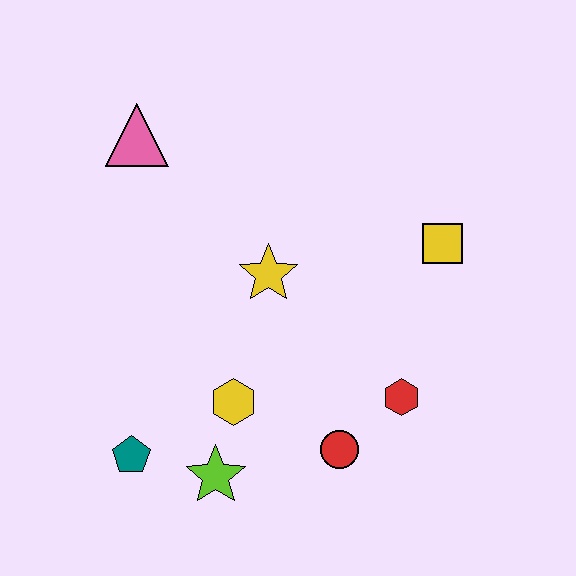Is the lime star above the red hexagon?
No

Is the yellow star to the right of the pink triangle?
Yes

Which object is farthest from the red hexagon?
The pink triangle is farthest from the red hexagon.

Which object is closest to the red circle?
The red hexagon is closest to the red circle.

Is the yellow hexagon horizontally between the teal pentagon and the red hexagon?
Yes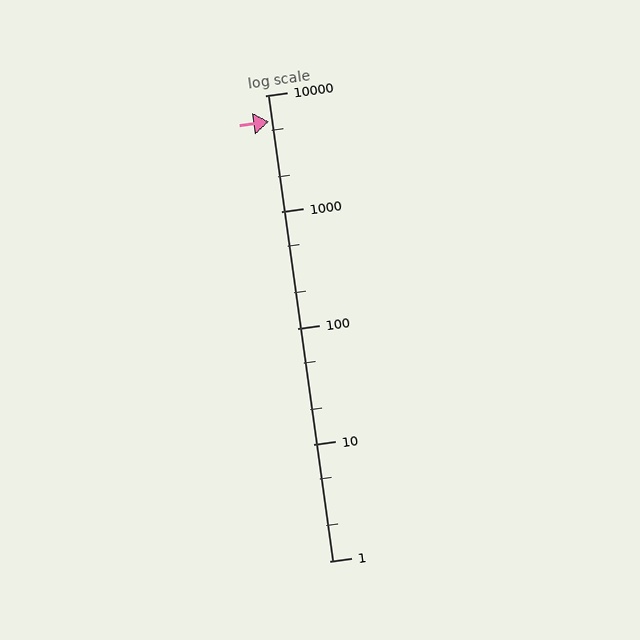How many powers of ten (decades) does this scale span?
The scale spans 4 decades, from 1 to 10000.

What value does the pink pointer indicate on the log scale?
The pointer indicates approximately 6000.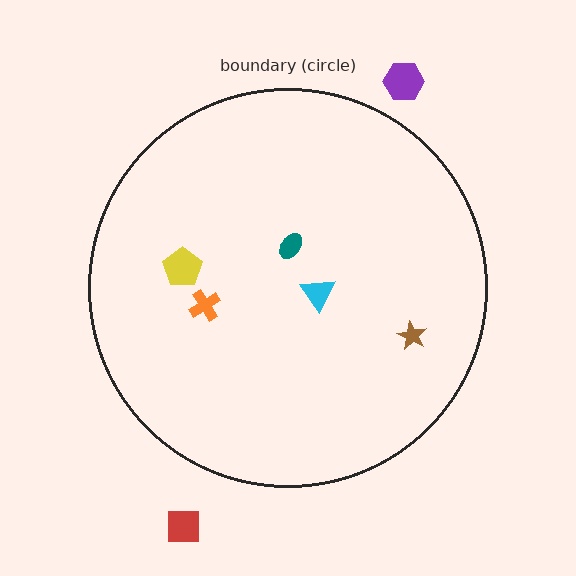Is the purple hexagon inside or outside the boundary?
Outside.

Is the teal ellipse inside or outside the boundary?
Inside.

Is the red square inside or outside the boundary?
Outside.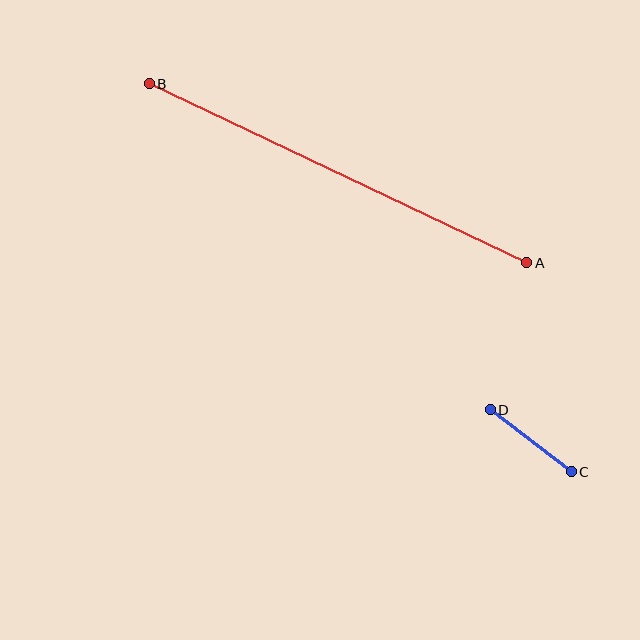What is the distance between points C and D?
The distance is approximately 102 pixels.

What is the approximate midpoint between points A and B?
The midpoint is at approximately (338, 173) pixels.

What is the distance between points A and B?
The distance is approximately 418 pixels.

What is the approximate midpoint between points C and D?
The midpoint is at approximately (531, 441) pixels.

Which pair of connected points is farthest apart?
Points A and B are farthest apart.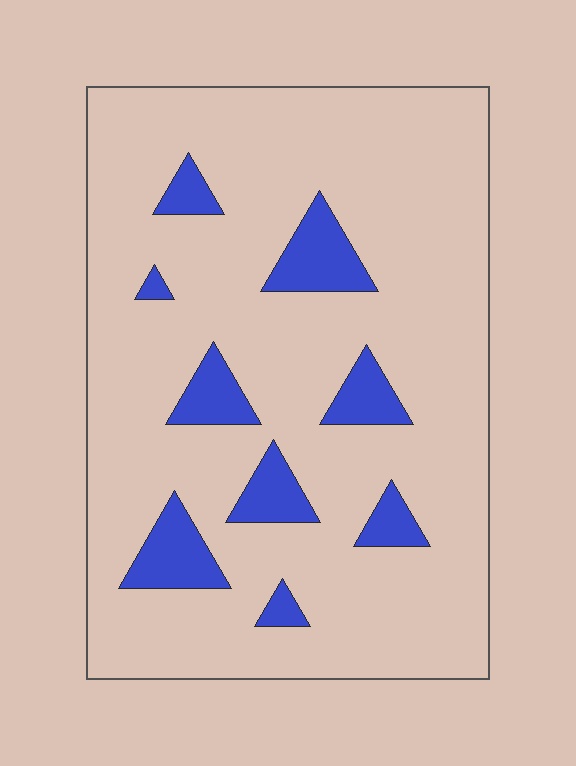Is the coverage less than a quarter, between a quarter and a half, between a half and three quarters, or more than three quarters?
Less than a quarter.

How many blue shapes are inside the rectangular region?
9.